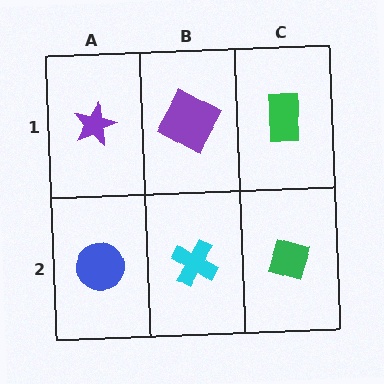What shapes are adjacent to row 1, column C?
A green diamond (row 2, column C), a purple square (row 1, column B).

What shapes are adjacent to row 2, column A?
A purple star (row 1, column A), a cyan cross (row 2, column B).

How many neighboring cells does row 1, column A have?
2.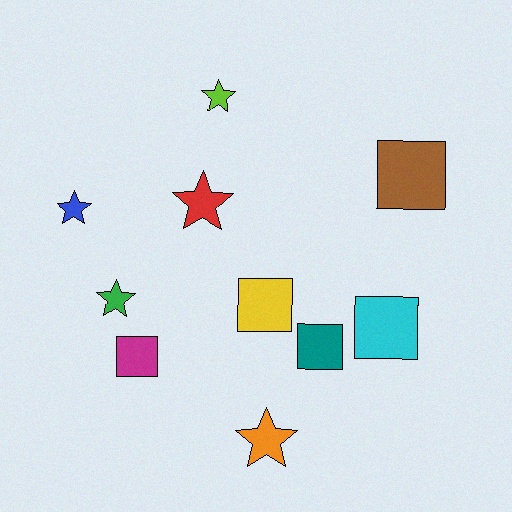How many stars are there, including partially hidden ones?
There are 5 stars.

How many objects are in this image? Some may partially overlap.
There are 10 objects.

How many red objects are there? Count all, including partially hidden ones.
There is 1 red object.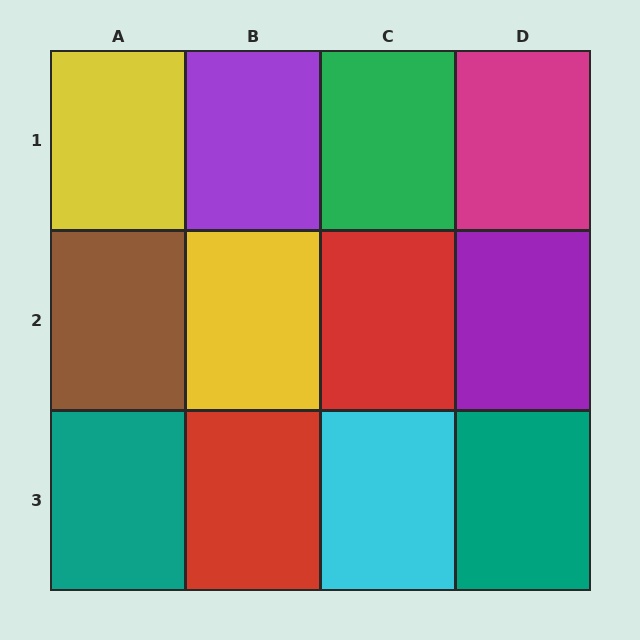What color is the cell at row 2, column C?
Red.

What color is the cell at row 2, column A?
Brown.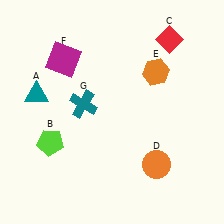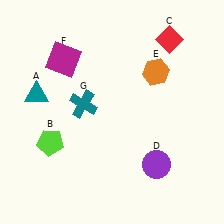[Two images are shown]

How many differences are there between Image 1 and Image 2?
There is 1 difference between the two images.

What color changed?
The circle (D) changed from orange in Image 1 to purple in Image 2.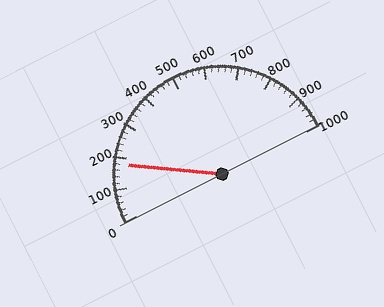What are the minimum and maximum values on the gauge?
The gauge ranges from 0 to 1000.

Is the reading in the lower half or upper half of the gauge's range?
The reading is in the lower half of the range (0 to 1000).